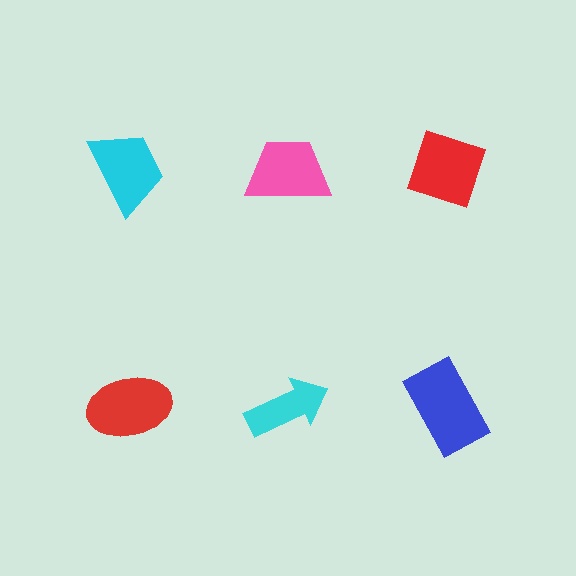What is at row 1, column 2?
A pink trapezoid.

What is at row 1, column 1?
A cyan trapezoid.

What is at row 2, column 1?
A red ellipse.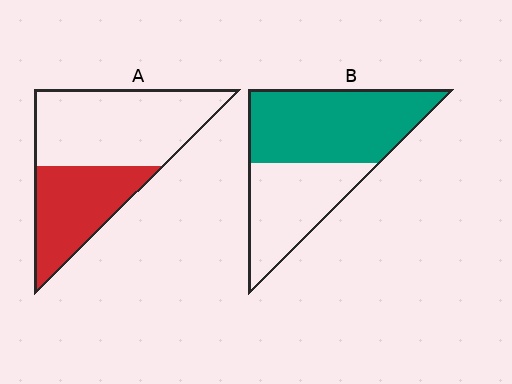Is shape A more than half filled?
No.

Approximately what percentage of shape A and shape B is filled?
A is approximately 40% and B is approximately 60%.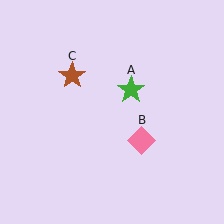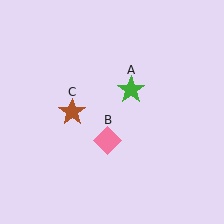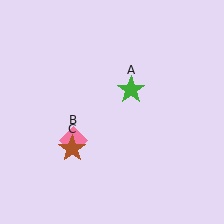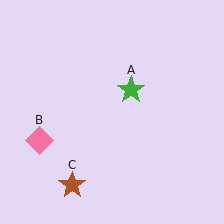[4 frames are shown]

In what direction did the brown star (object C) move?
The brown star (object C) moved down.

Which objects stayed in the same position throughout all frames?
Green star (object A) remained stationary.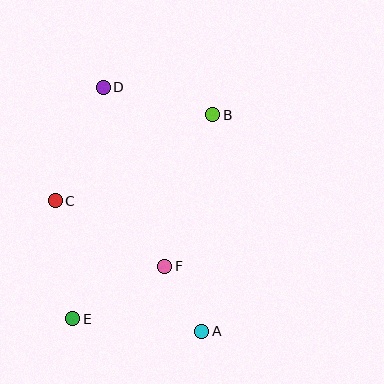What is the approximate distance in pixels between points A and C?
The distance between A and C is approximately 196 pixels.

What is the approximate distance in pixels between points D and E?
The distance between D and E is approximately 234 pixels.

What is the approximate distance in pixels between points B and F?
The distance between B and F is approximately 159 pixels.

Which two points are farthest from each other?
Points A and D are farthest from each other.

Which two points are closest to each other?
Points A and F are closest to each other.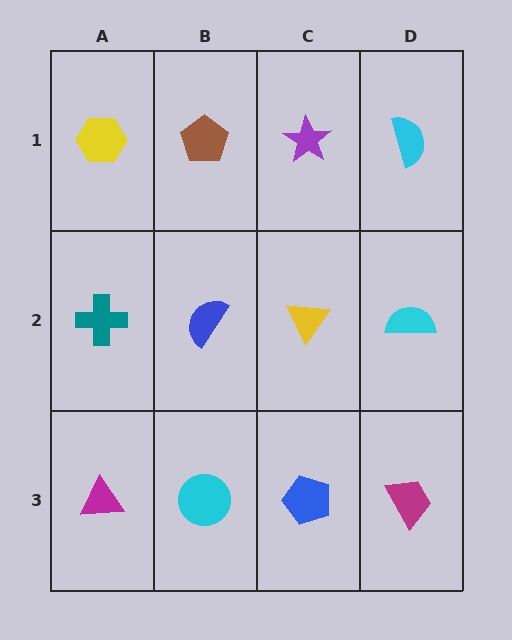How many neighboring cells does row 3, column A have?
2.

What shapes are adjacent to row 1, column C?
A yellow triangle (row 2, column C), a brown pentagon (row 1, column B), a cyan semicircle (row 1, column D).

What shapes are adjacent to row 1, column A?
A teal cross (row 2, column A), a brown pentagon (row 1, column B).